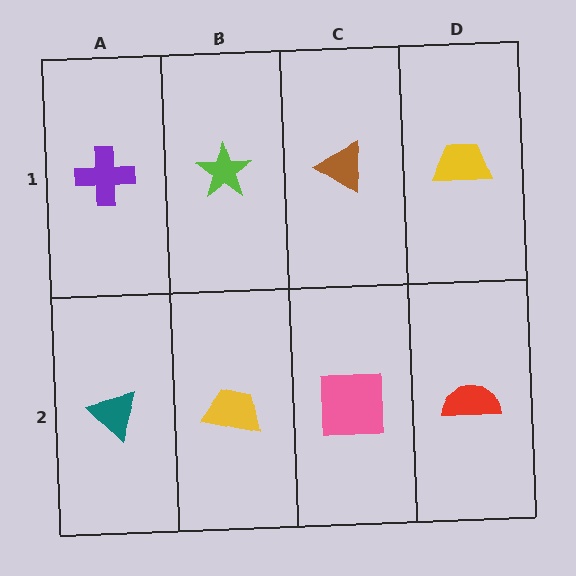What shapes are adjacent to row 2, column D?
A yellow trapezoid (row 1, column D), a pink square (row 2, column C).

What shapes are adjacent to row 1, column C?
A pink square (row 2, column C), a lime star (row 1, column B), a yellow trapezoid (row 1, column D).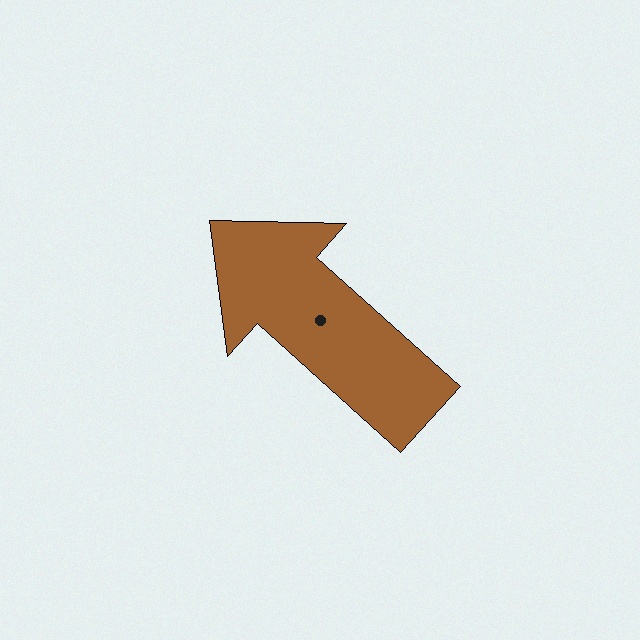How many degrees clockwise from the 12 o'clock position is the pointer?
Approximately 312 degrees.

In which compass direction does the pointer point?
Northwest.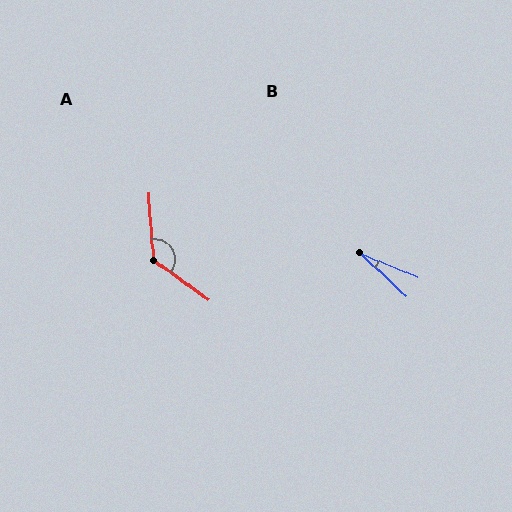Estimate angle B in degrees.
Approximately 20 degrees.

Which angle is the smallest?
B, at approximately 20 degrees.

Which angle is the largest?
A, at approximately 130 degrees.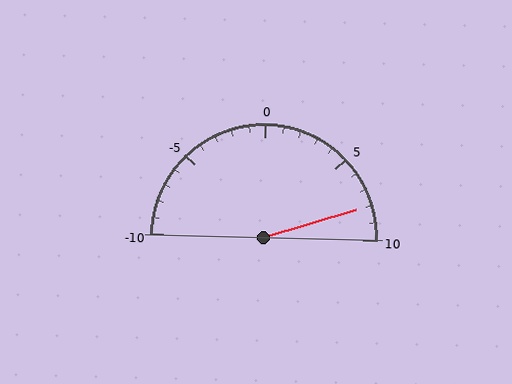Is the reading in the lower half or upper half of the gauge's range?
The reading is in the upper half of the range (-10 to 10).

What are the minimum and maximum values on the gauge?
The gauge ranges from -10 to 10.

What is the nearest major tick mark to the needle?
The nearest major tick mark is 10.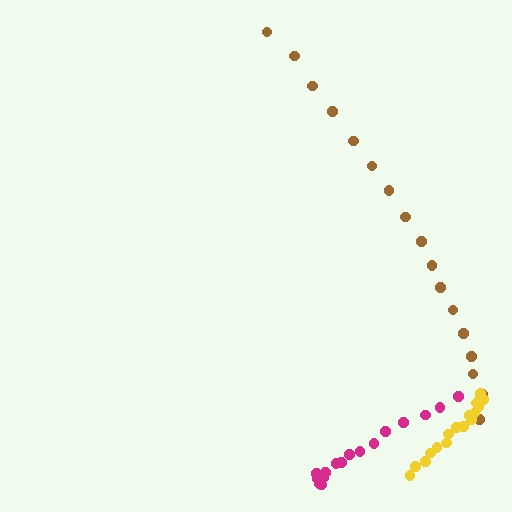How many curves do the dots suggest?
There are 3 distinct paths.